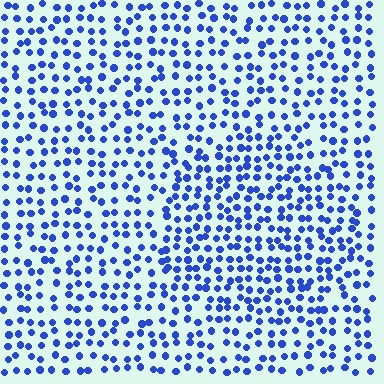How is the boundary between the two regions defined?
The boundary is defined by a change in element density (approximately 1.4x ratio). All elements are the same color, size, and shape.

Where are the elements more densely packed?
The elements are more densely packed inside the circle boundary.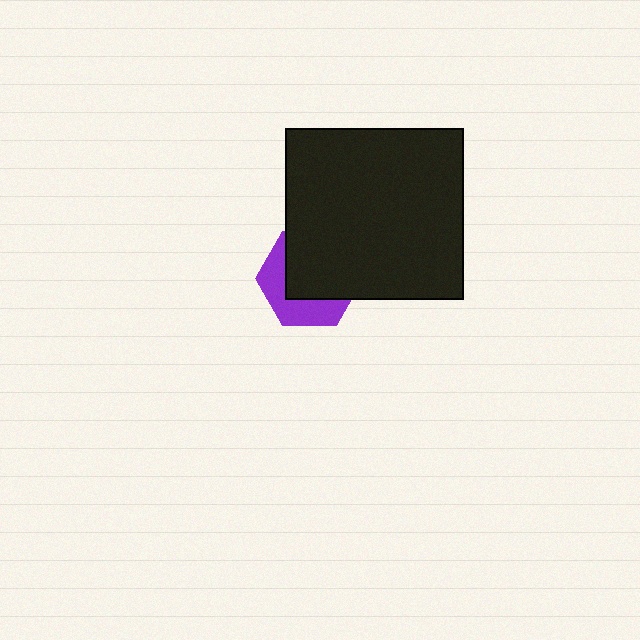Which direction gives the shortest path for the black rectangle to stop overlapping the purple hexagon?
Moving toward the upper-right gives the shortest separation.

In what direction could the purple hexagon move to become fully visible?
The purple hexagon could move toward the lower-left. That would shift it out from behind the black rectangle entirely.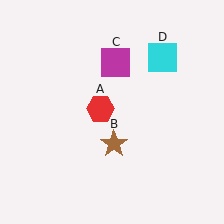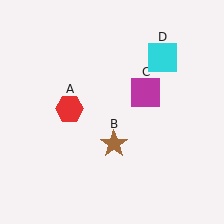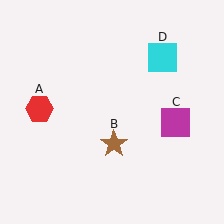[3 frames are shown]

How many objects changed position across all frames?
2 objects changed position: red hexagon (object A), magenta square (object C).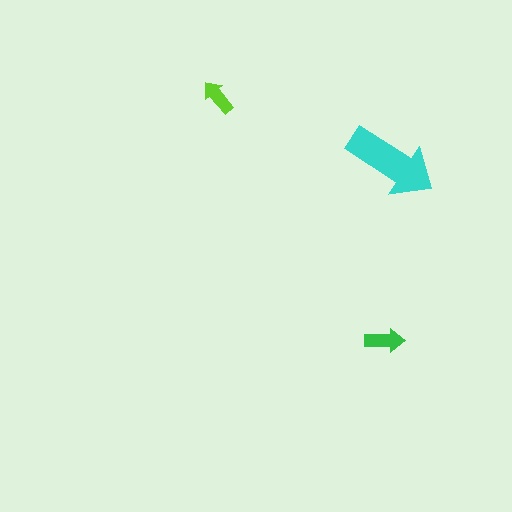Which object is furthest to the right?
The cyan arrow is rightmost.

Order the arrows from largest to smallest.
the cyan one, the green one, the lime one.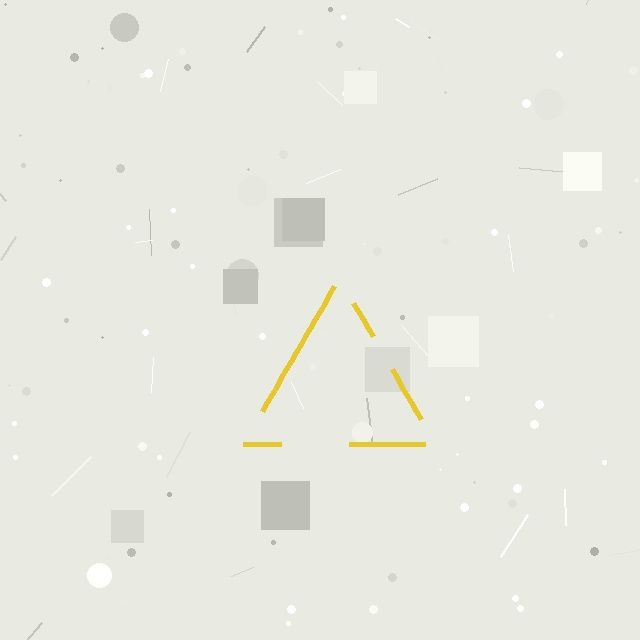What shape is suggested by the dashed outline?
The dashed outline suggests a triangle.